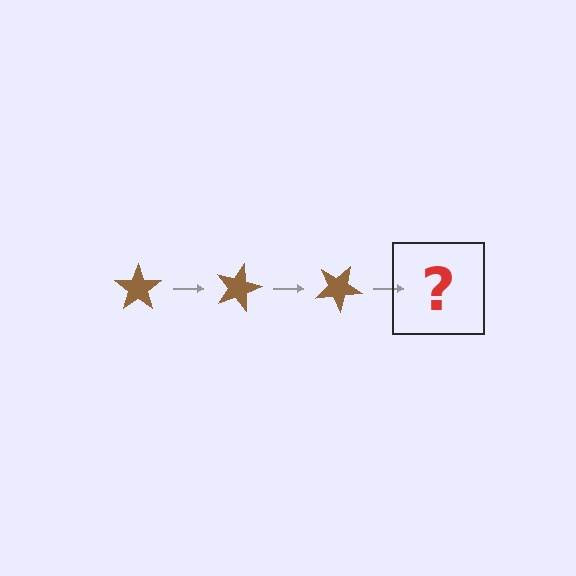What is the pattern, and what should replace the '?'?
The pattern is that the star rotates 15 degrees each step. The '?' should be a brown star rotated 45 degrees.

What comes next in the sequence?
The next element should be a brown star rotated 45 degrees.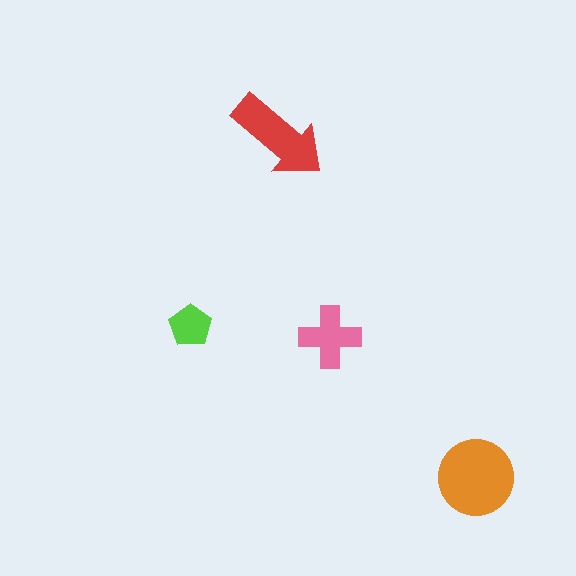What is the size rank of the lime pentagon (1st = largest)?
4th.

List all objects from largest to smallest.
The orange circle, the red arrow, the pink cross, the lime pentagon.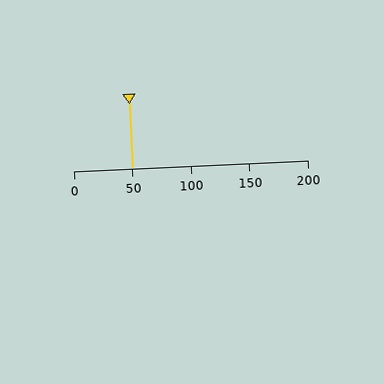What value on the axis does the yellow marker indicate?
The marker indicates approximately 50.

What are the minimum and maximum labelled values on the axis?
The axis runs from 0 to 200.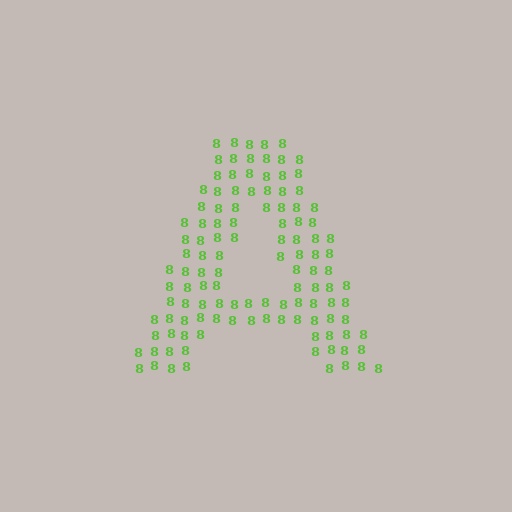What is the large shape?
The large shape is the letter A.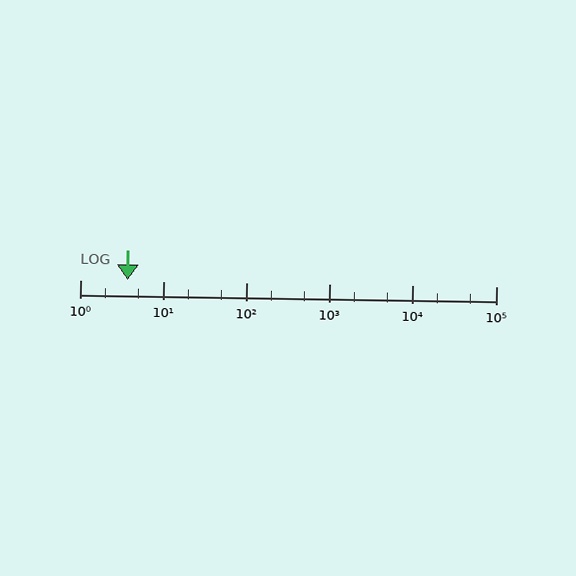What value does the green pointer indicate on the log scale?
The pointer indicates approximately 3.7.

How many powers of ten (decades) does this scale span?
The scale spans 5 decades, from 1 to 100000.